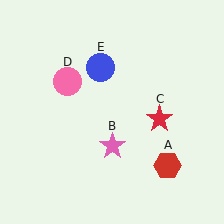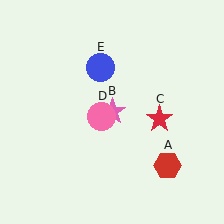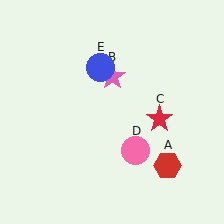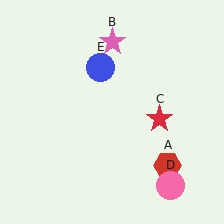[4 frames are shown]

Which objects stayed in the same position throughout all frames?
Red hexagon (object A) and red star (object C) and blue circle (object E) remained stationary.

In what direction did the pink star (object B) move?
The pink star (object B) moved up.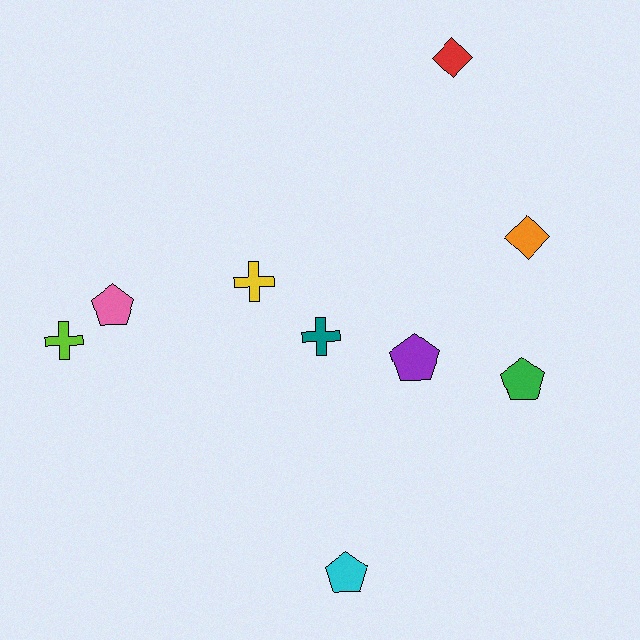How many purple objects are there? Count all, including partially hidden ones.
There is 1 purple object.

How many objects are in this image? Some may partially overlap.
There are 9 objects.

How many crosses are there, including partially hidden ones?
There are 3 crosses.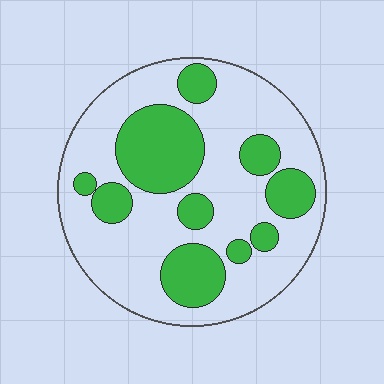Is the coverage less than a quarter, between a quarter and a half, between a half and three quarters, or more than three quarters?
Between a quarter and a half.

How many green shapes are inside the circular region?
10.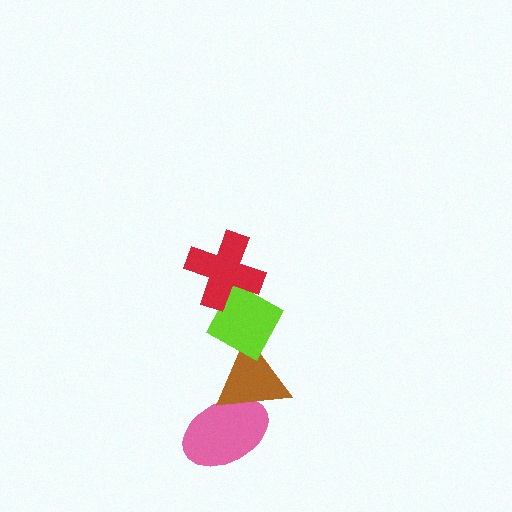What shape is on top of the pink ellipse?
The brown triangle is on top of the pink ellipse.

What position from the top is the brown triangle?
The brown triangle is 3rd from the top.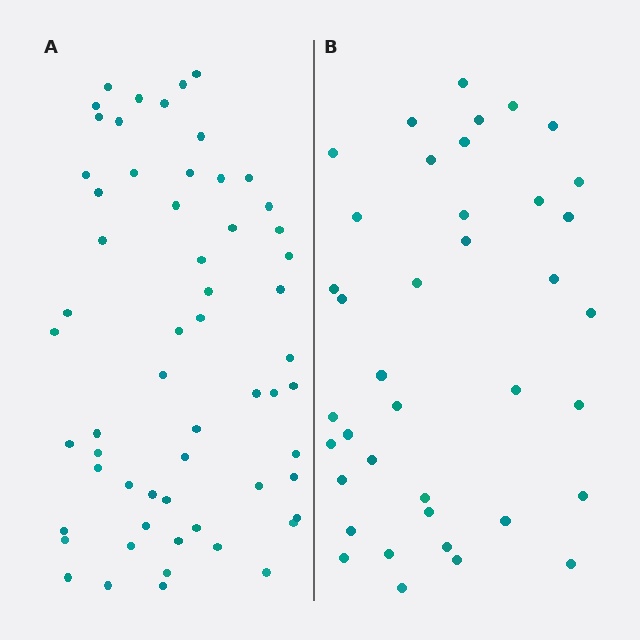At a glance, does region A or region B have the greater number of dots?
Region A (the left region) has more dots.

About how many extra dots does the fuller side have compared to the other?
Region A has approximately 20 more dots than region B.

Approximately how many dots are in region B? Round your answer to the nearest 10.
About 40 dots. (The exact count is 39, which rounds to 40.)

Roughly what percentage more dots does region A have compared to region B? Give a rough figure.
About 50% more.